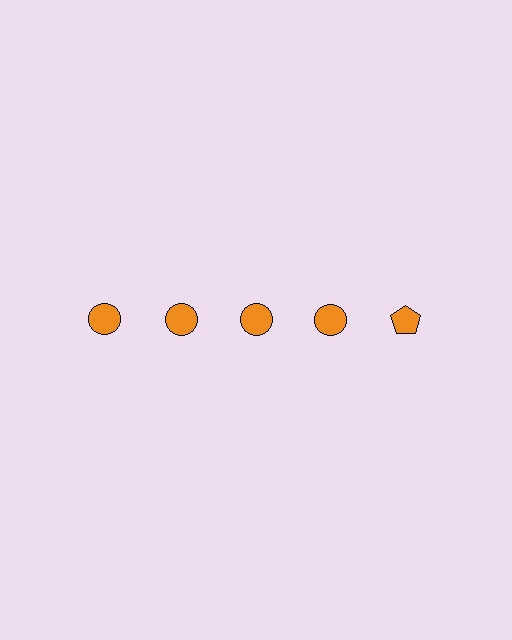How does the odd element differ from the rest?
It has a different shape: pentagon instead of circle.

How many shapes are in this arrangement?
There are 5 shapes arranged in a grid pattern.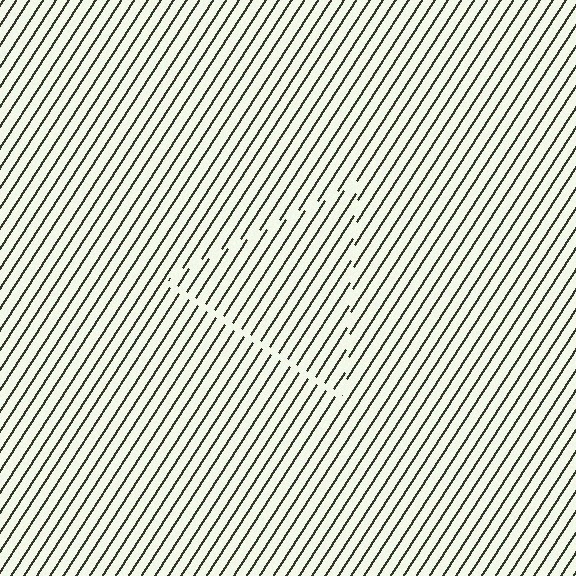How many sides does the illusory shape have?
3 sides — the line-ends trace a triangle.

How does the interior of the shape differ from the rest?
The interior of the shape contains the same grating, shifted by half a period — the contour is defined by the phase discontinuity where line-ends from the inner and outer gratings abut.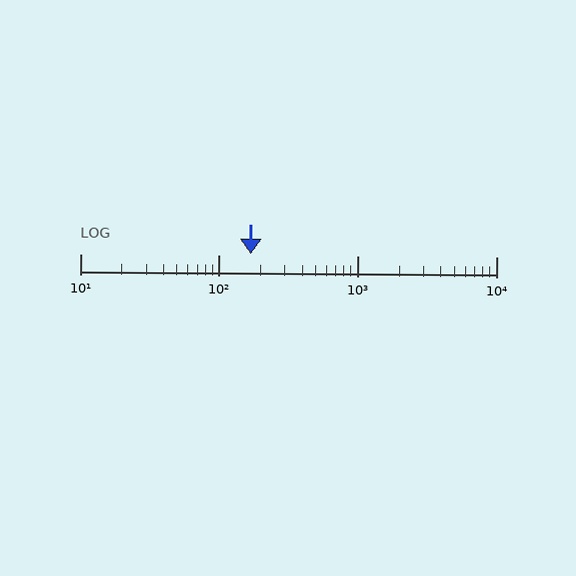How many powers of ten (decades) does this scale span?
The scale spans 3 decades, from 10 to 10000.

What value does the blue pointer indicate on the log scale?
The pointer indicates approximately 170.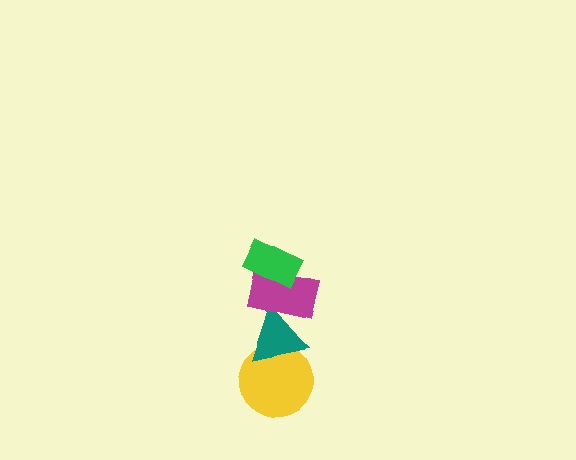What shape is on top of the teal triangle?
The magenta rectangle is on top of the teal triangle.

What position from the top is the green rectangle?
The green rectangle is 1st from the top.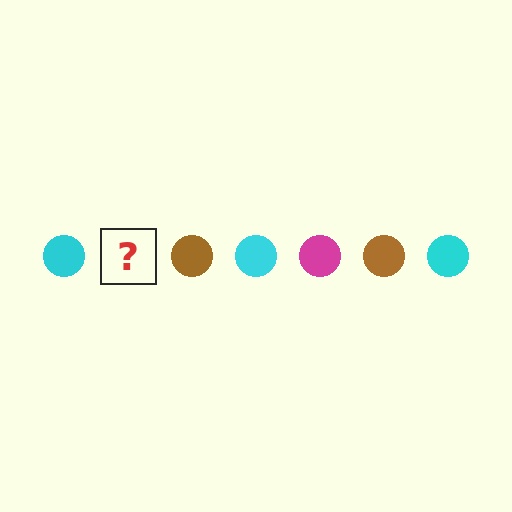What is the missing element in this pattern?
The missing element is a magenta circle.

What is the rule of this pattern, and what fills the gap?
The rule is that the pattern cycles through cyan, magenta, brown circles. The gap should be filled with a magenta circle.